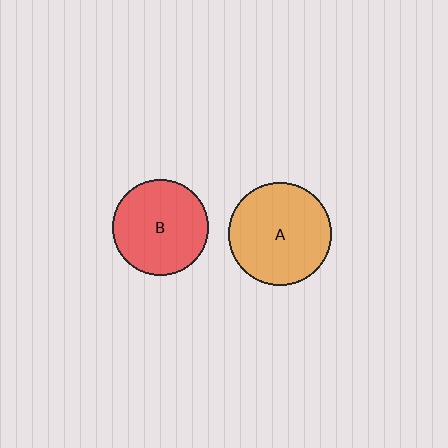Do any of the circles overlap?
No, none of the circles overlap.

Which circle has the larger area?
Circle A (orange).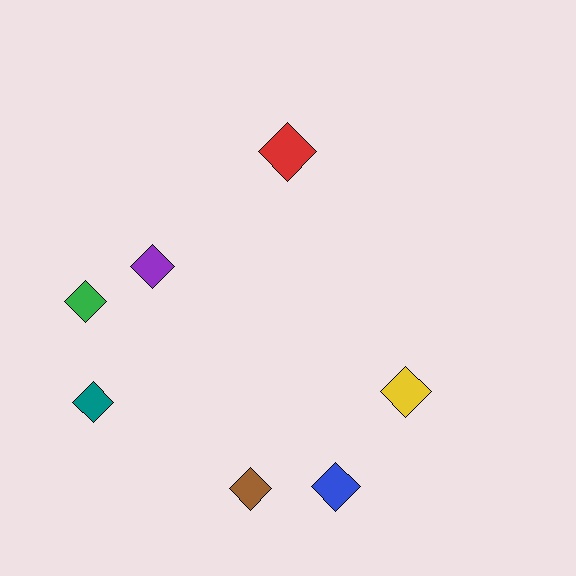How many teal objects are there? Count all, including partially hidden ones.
There is 1 teal object.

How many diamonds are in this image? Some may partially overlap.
There are 7 diamonds.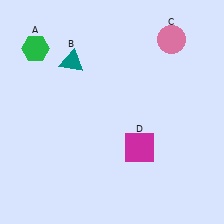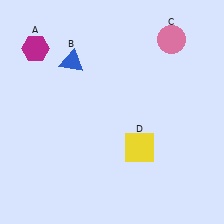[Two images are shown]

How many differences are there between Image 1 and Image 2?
There are 3 differences between the two images.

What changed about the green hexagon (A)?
In Image 1, A is green. In Image 2, it changed to magenta.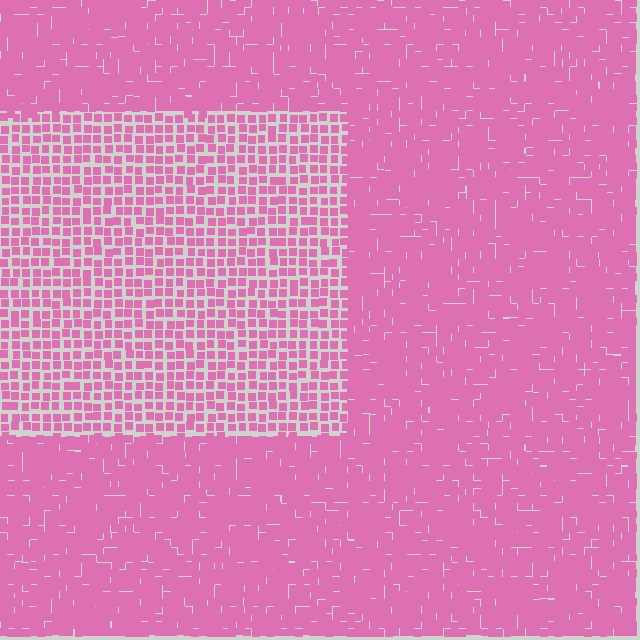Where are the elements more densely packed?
The elements are more densely packed outside the rectangle boundary.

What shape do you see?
I see a rectangle.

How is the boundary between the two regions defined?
The boundary is defined by a change in element density (approximately 1.9x ratio). All elements are the same color, size, and shape.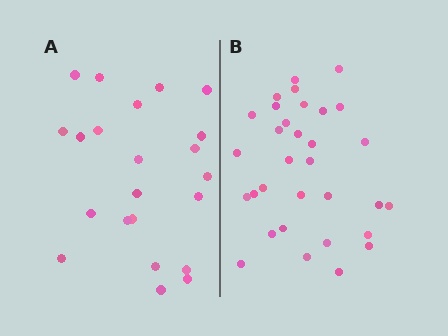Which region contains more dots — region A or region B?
Region B (the right region) has more dots.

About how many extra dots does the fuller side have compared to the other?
Region B has roughly 10 or so more dots than region A.